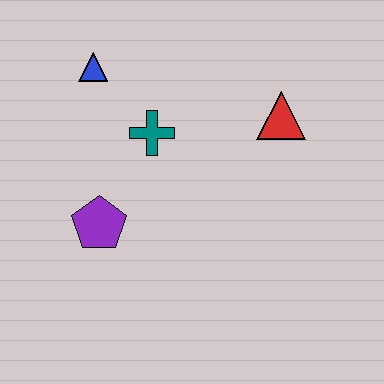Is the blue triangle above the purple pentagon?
Yes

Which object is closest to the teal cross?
The blue triangle is closest to the teal cross.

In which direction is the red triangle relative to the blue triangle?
The red triangle is to the right of the blue triangle.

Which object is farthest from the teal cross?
The red triangle is farthest from the teal cross.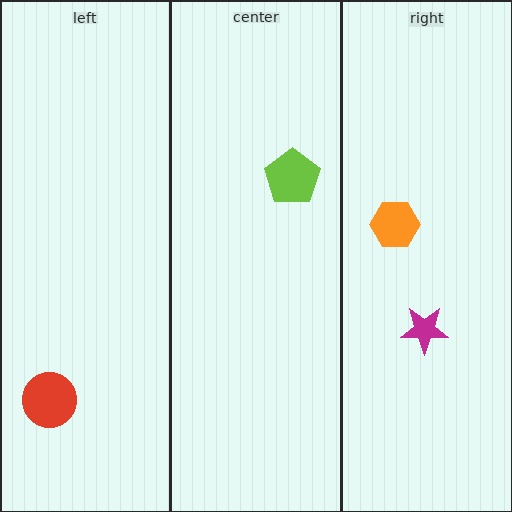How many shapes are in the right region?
2.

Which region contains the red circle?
The left region.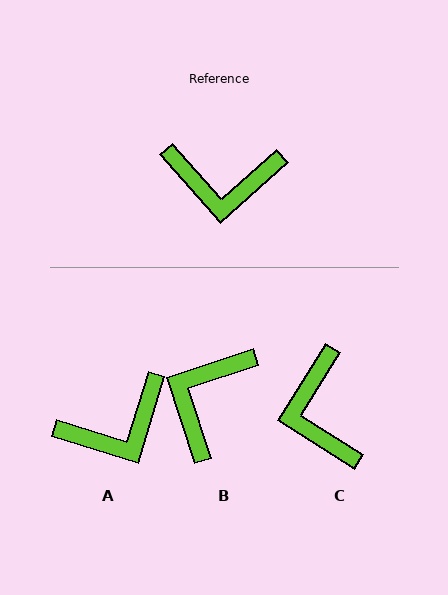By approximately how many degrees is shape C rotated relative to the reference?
Approximately 74 degrees clockwise.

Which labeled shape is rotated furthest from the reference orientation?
B, about 113 degrees away.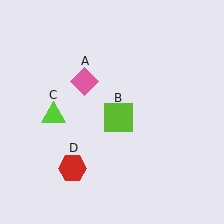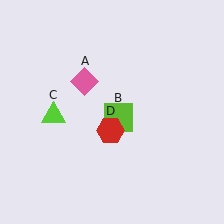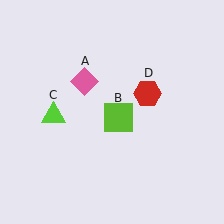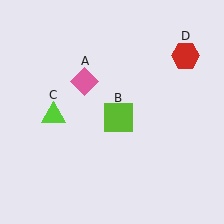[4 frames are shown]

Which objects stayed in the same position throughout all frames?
Pink diamond (object A) and lime square (object B) and lime triangle (object C) remained stationary.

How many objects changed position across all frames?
1 object changed position: red hexagon (object D).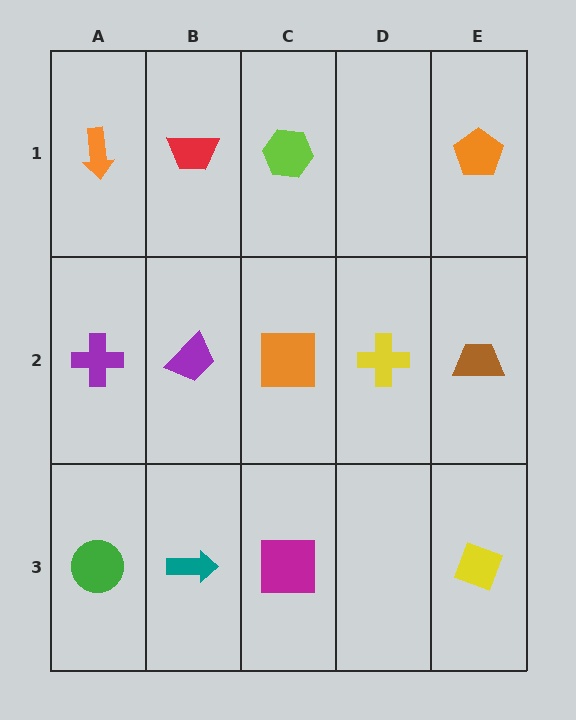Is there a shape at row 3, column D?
No, that cell is empty.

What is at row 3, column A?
A green circle.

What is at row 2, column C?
An orange square.